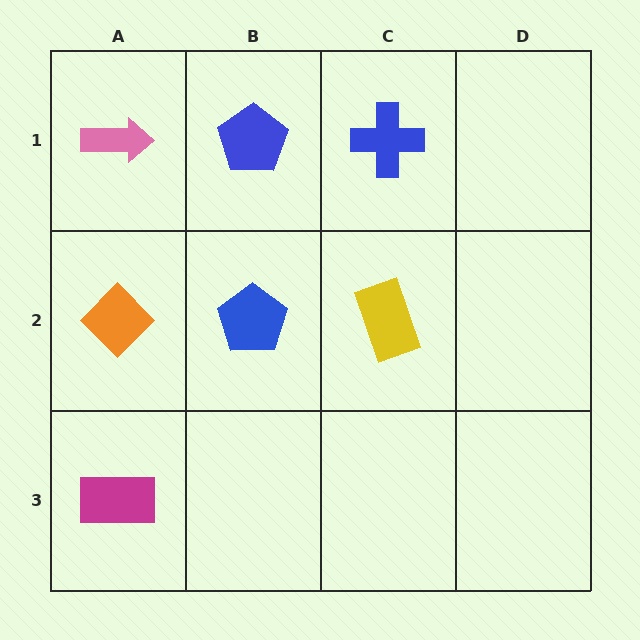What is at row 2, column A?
An orange diamond.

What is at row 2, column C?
A yellow rectangle.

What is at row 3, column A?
A magenta rectangle.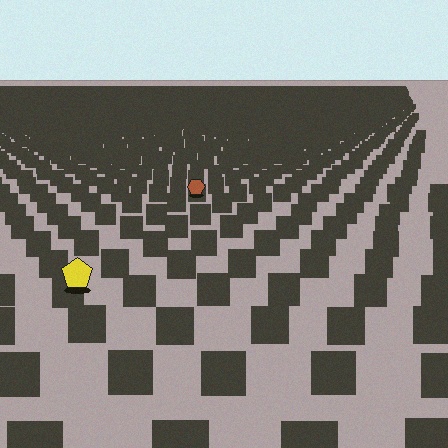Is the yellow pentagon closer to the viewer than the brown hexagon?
Yes. The yellow pentagon is closer — you can tell from the texture gradient: the ground texture is coarser near it.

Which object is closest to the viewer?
The yellow pentagon is closest. The texture marks near it are larger and more spread out.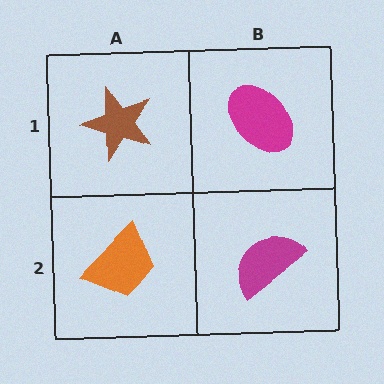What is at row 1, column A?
A brown star.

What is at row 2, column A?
An orange trapezoid.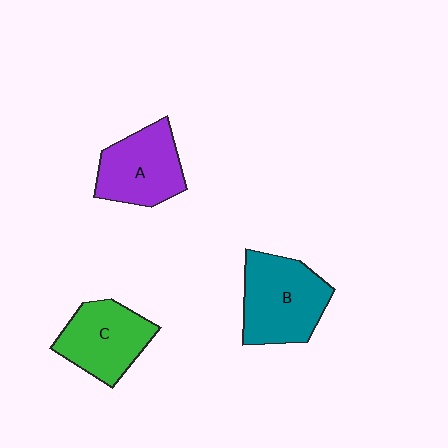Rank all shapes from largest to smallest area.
From largest to smallest: B (teal), C (green), A (purple).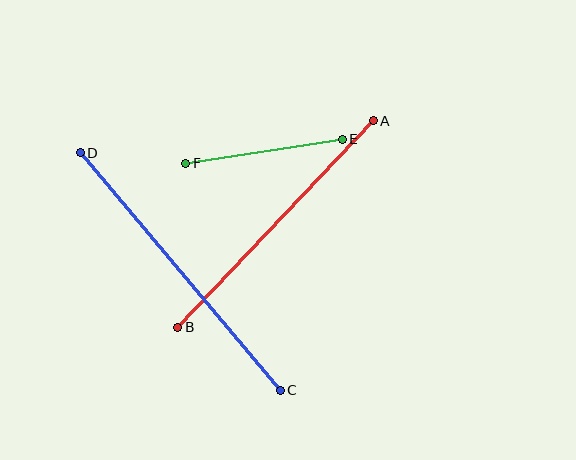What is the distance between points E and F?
The distance is approximately 158 pixels.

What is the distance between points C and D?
The distance is approximately 310 pixels.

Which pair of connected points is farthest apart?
Points C and D are farthest apart.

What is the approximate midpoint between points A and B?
The midpoint is at approximately (275, 224) pixels.